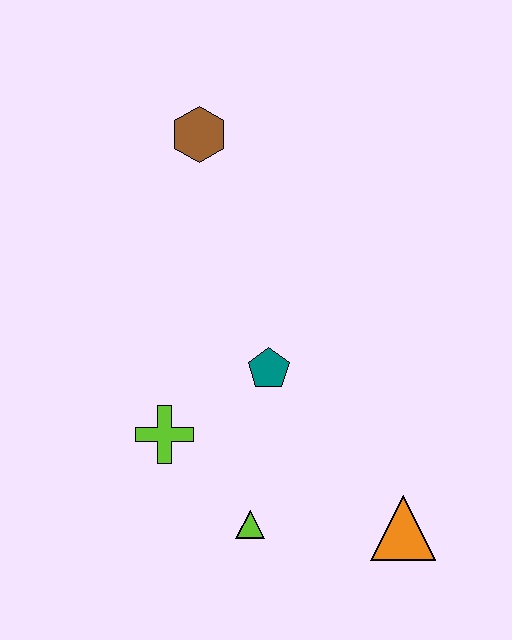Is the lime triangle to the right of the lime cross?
Yes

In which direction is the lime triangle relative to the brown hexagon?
The lime triangle is below the brown hexagon.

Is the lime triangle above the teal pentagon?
No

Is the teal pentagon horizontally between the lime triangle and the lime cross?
No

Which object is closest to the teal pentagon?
The lime cross is closest to the teal pentagon.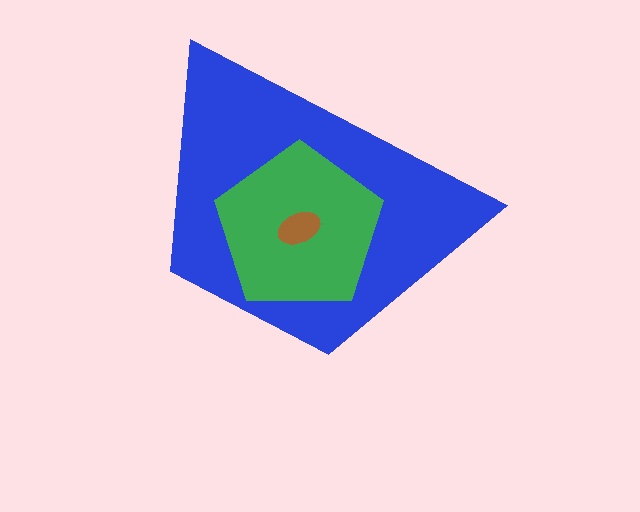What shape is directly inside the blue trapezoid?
The green pentagon.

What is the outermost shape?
The blue trapezoid.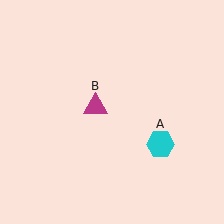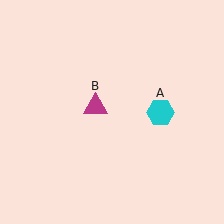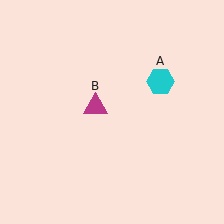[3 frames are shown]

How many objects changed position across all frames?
1 object changed position: cyan hexagon (object A).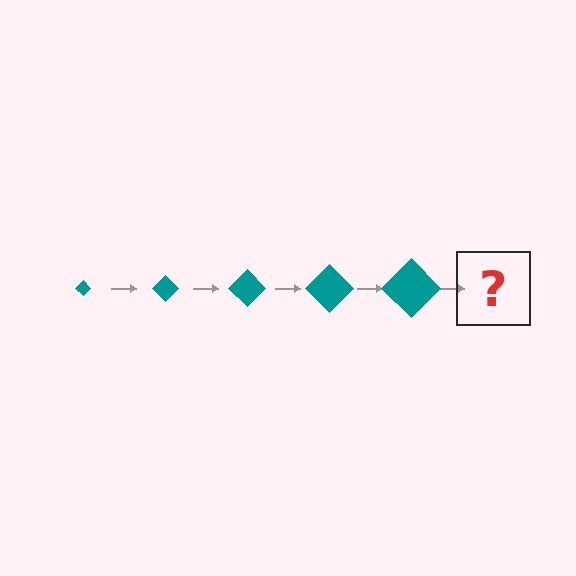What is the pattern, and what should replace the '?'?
The pattern is that the diamond gets progressively larger each step. The '?' should be a teal diamond, larger than the previous one.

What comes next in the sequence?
The next element should be a teal diamond, larger than the previous one.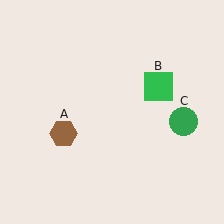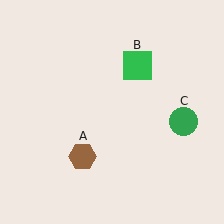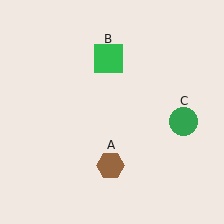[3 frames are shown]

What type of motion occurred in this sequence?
The brown hexagon (object A), green square (object B) rotated counterclockwise around the center of the scene.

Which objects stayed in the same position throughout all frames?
Green circle (object C) remained stationary.